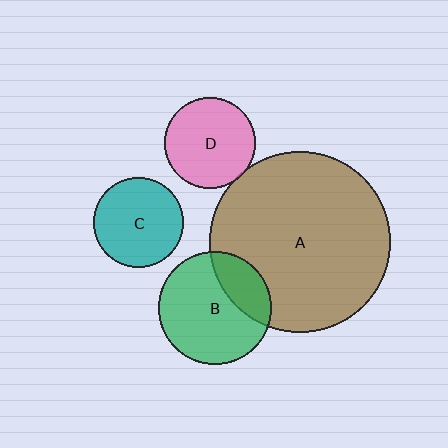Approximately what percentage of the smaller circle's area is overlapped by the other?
Approximately 25%.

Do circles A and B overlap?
Yes.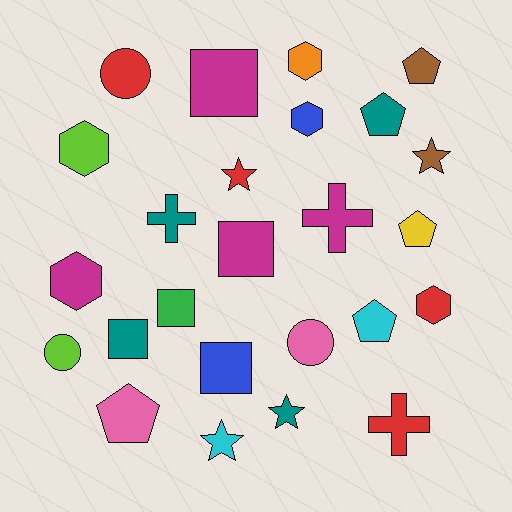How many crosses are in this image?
There are 3 crosses.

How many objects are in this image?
There are 25 objects.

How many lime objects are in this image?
There are 2 lime objects.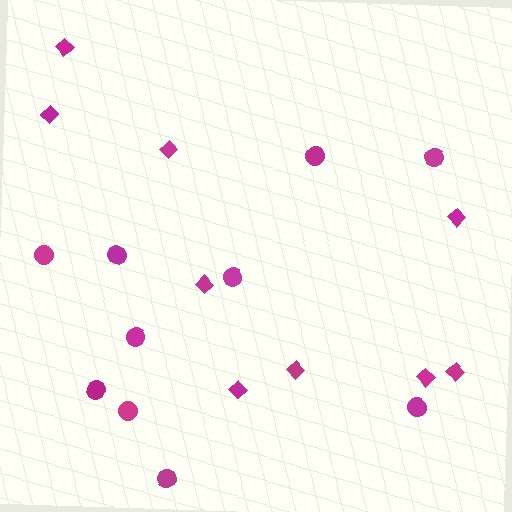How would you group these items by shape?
There are 2 groups: one group of diamonds (9) and one group of circles (10).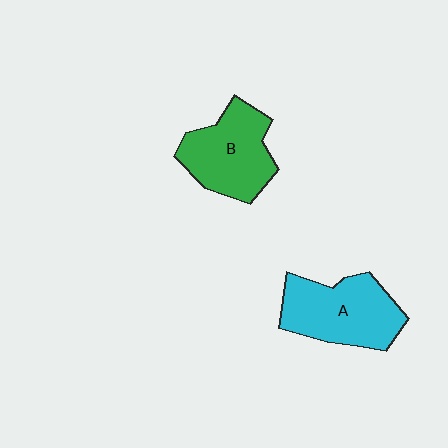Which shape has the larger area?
Shape A (cyan).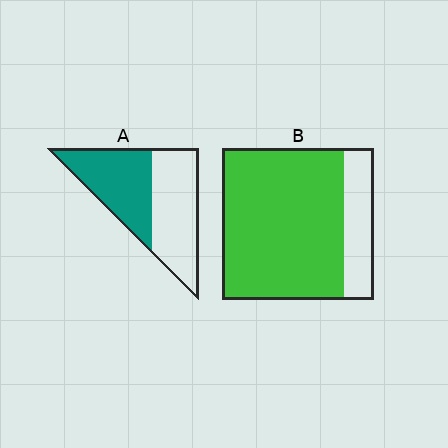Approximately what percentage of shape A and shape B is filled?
A is approximately 50% and B is approximately 80%.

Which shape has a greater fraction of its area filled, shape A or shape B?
Shape B.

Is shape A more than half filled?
Roughly half.